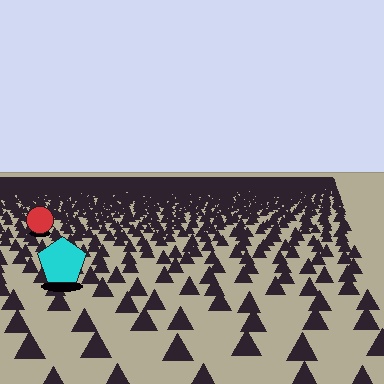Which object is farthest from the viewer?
The red circle is farthest from the viewer. It appears smaller and the ground texture around it is denser.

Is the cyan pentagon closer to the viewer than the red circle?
Yes. The cyan pentagon is closer — you can tell from the texture gradient: the ground texture is coarser near it.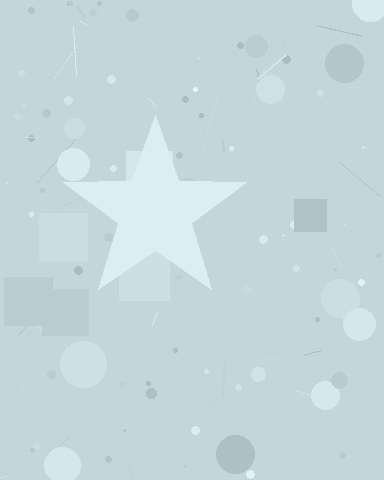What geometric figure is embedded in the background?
A star is embedded in the background.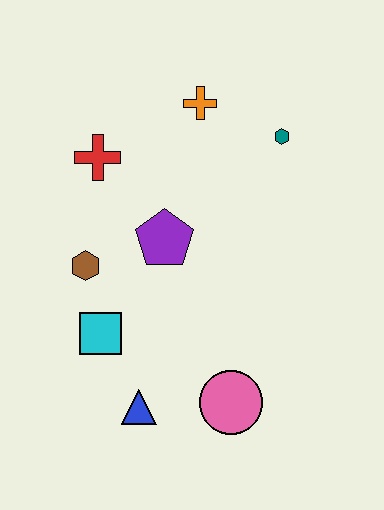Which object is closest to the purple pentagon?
The brown hexagon is closest to the purple pentagon.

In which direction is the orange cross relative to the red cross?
The orange cross is to the right of the red cross.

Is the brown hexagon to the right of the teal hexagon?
No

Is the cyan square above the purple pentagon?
No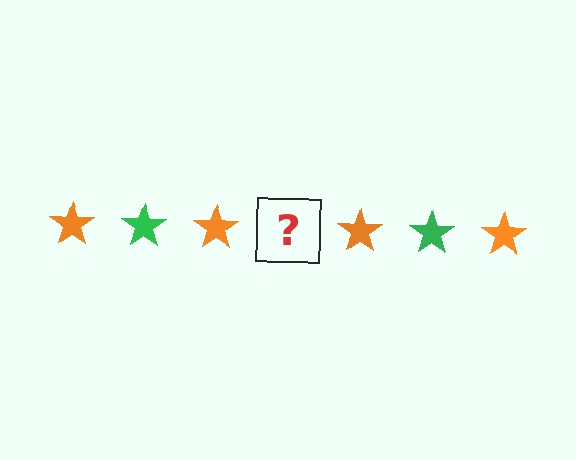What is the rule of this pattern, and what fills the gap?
The rule is that the pattern cycles through orange, green stars. The gap should be filled with a green star.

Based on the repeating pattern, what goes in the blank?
The blank should be a green star.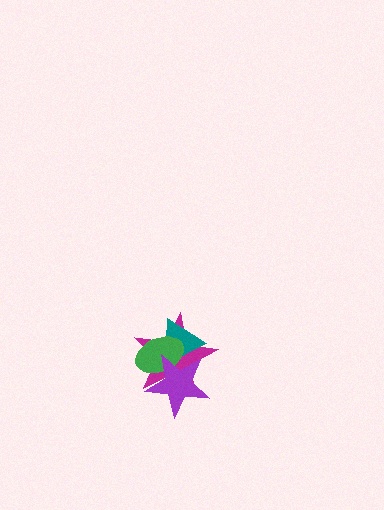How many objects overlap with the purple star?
3 objects overlap with the purple star.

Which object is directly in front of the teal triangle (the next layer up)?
The green ellipse is directly in front of the teal triangle.